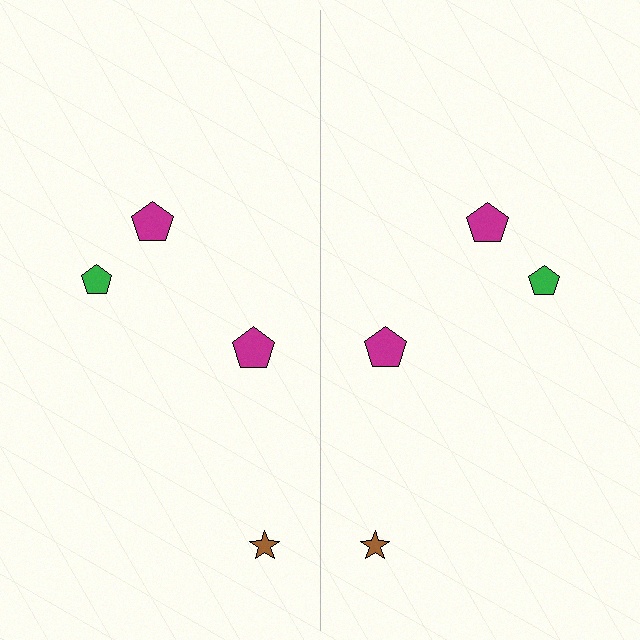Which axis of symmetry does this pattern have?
The pattern has a vertical axis of symmetry running through the center of the image.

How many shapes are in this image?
There are 8 shapes in this image.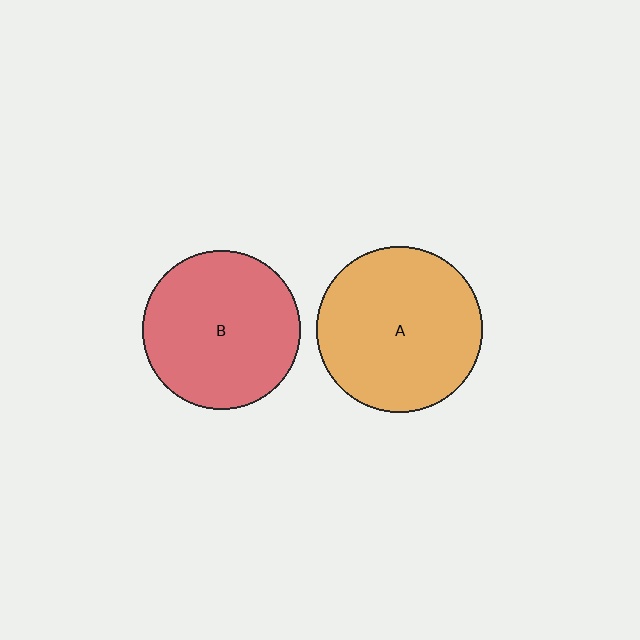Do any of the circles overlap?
No, none of the circles overlap.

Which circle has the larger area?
Circle A (orange).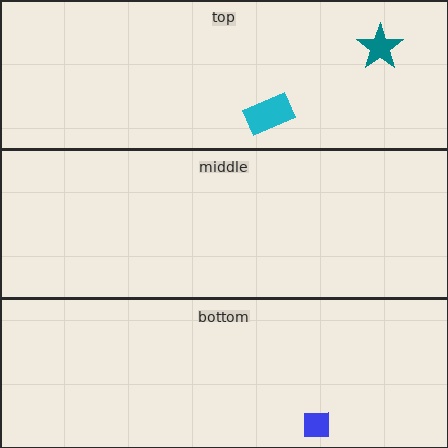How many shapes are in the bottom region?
1.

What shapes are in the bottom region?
The blue square.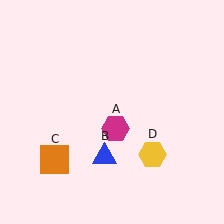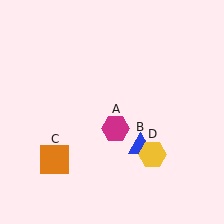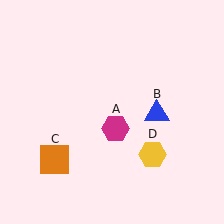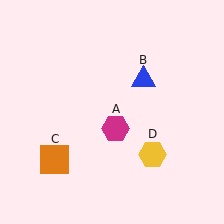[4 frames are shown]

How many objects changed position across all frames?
1 object changed position: blue triangle (object B).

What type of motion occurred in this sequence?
The blue triangle (object B) rotated counterclockwise around the center of the scene.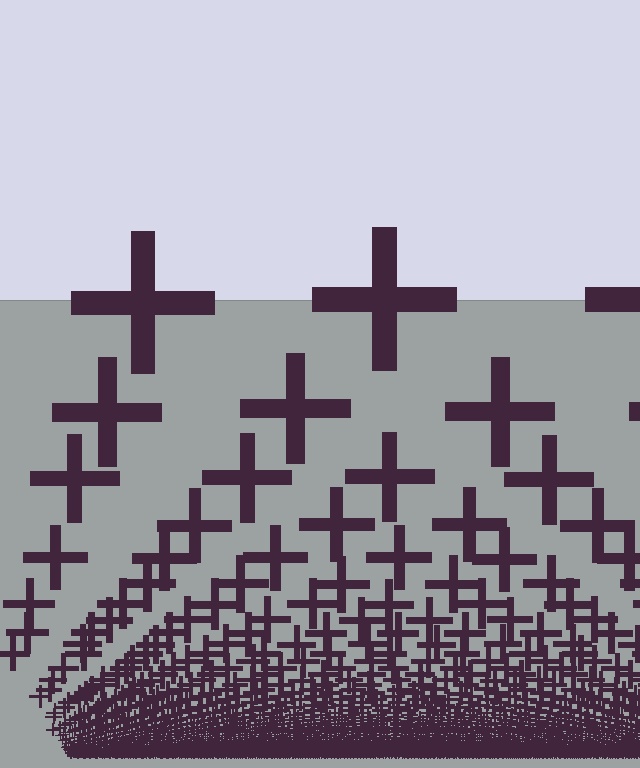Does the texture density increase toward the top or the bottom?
Density increases toward the bottom.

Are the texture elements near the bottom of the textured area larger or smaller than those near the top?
Smaller. The gradient is inverted — elements near the bottom are smaller and denser.